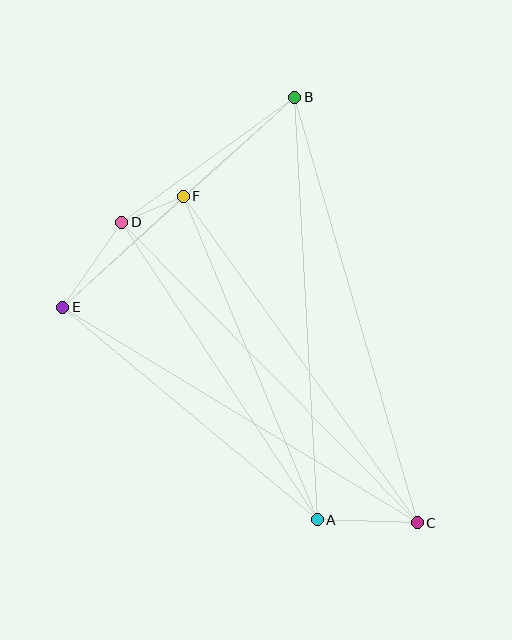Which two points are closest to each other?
Points D and F are closest to each other.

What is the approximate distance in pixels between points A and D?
The distance between A and D is approximately 356 pixels.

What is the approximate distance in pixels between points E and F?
The distance between E and F is approximately 164 pixels.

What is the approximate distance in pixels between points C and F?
The distance between C and F is approximately 402 pixels.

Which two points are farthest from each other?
Points B and C are farthest from each other.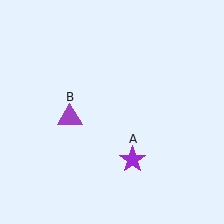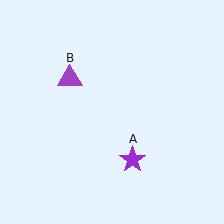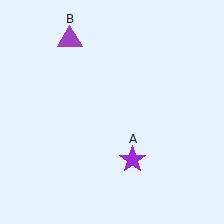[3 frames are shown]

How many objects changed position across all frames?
1 object changed position: purple triangle (object B).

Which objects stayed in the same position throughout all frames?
Purple star (object A) remained stationary.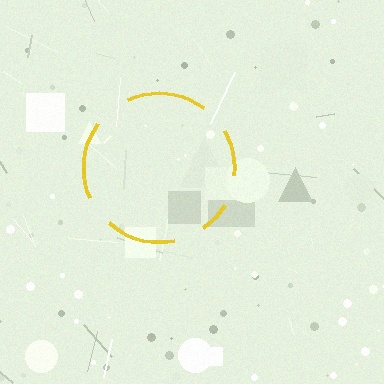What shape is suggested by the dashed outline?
The dashed outline suggests a circle.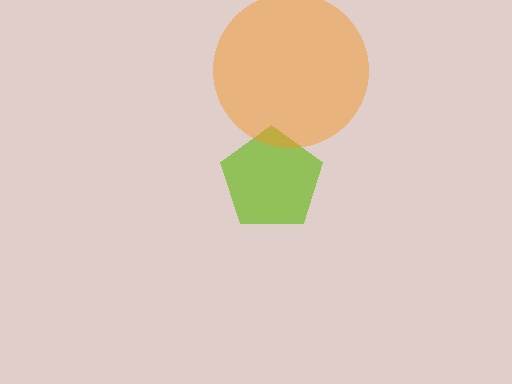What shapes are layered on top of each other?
The layered shapes are: a lime pentagon, an orange circle.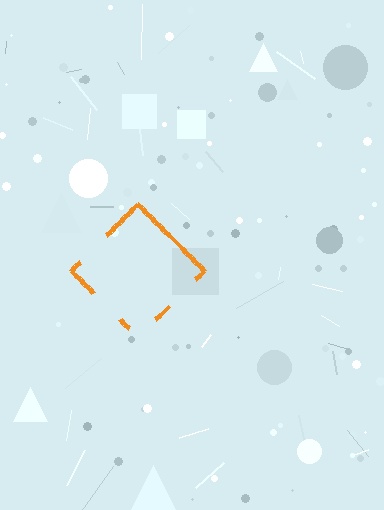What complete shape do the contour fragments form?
The contour fragments form a diamond.